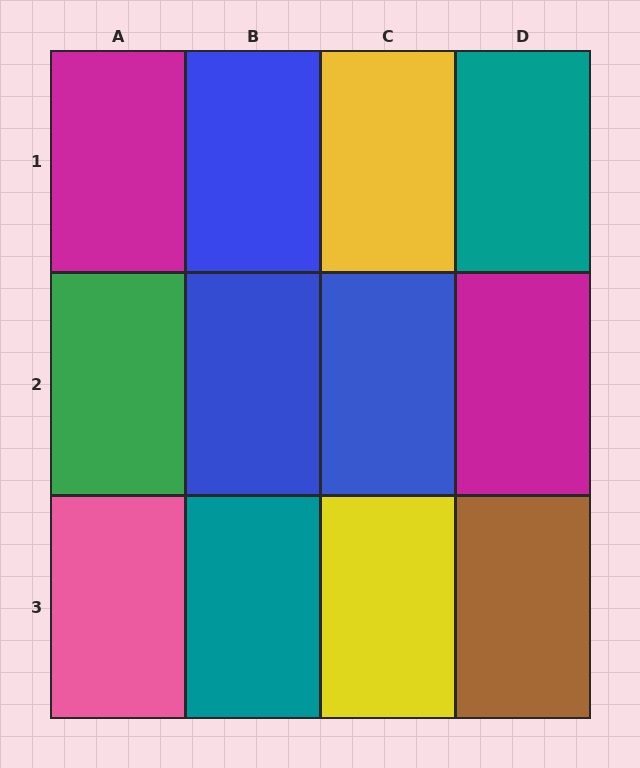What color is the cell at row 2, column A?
Green.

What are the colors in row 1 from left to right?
Magenta, blue, yellow, teal.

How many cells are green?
1 cell is green.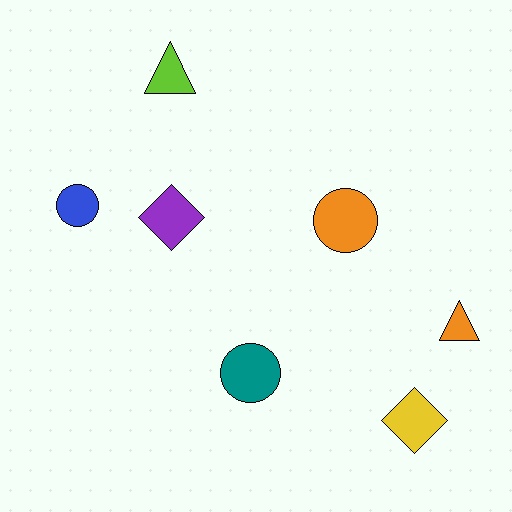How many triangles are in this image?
There are 2 triangles.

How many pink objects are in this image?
There are no pink objects.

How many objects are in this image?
There are 7 objects.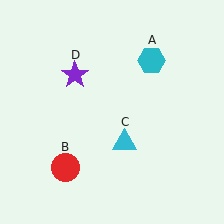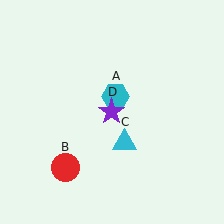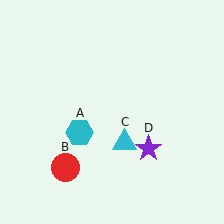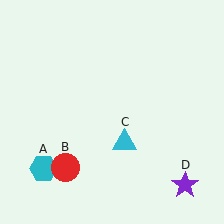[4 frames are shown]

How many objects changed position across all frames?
2 objects changed position: cyan hexagon (object A), purple star (object D).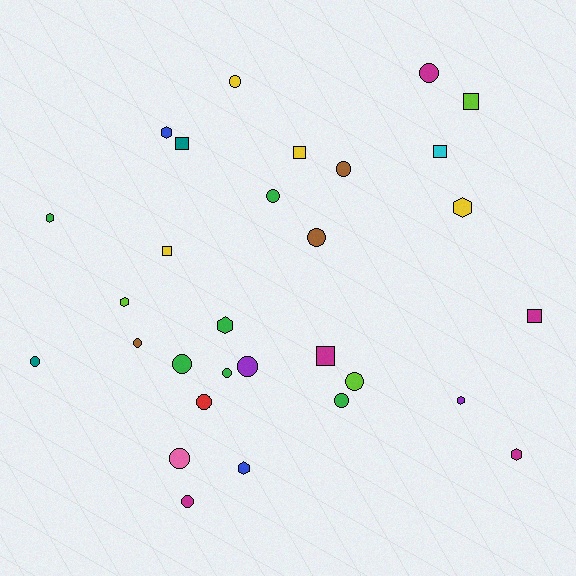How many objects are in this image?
There are 30 objects.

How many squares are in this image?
There are 7 squares.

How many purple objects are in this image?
There are 2 purple objects.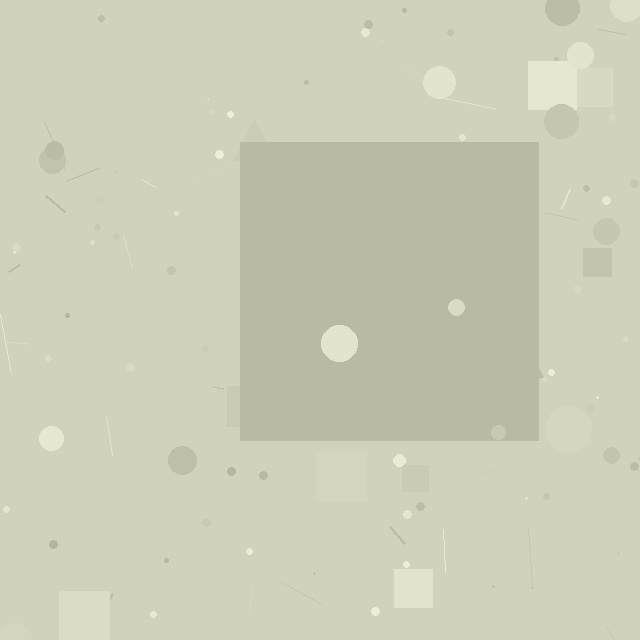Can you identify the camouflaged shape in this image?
The camouflaged shape is a square.